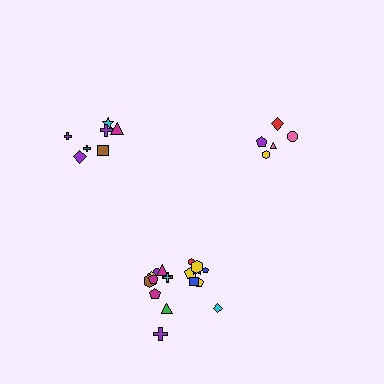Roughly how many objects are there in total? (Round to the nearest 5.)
Roughly 30 objects in total.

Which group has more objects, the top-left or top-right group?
The top-left group.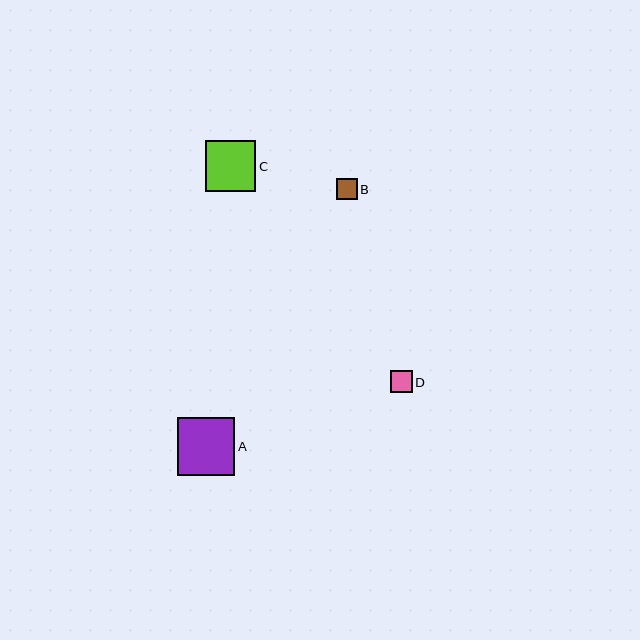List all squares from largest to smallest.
From largest to smallest: A, C, D, B.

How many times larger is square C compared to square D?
Square C is approximately 2.3 times the size of square D.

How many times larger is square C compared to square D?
Square C is approximately 2.3 times the size of square D.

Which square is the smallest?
Square B is the smallest with a size of approximately 20 pixels.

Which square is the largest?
Square A is the largest with a size of approximately 58 pixels.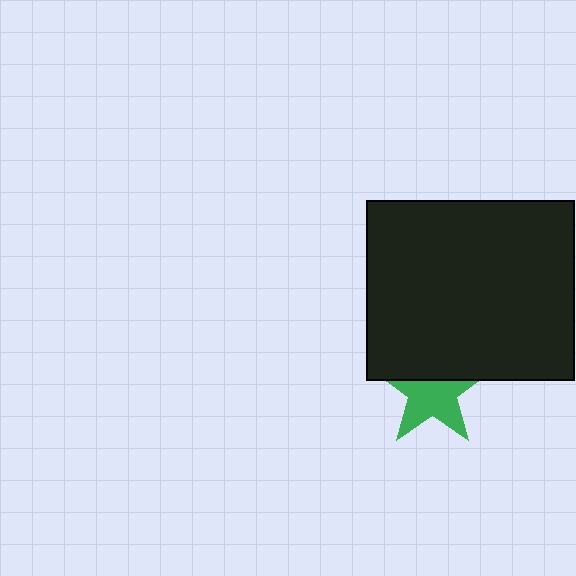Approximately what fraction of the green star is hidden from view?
Roughly 38% of the green star is hidden behind the black rectangle.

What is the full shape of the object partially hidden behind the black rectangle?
The partially hidden object is a green star.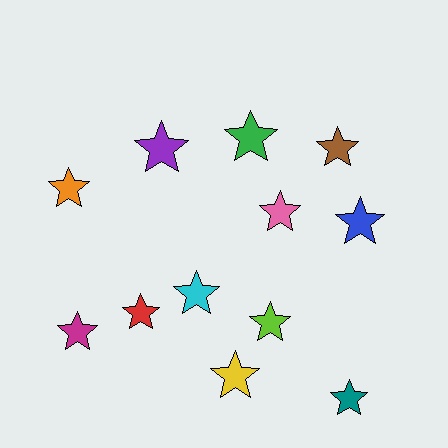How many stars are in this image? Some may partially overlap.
There are 12 stars.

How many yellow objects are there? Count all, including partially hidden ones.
There is 1 yellow object.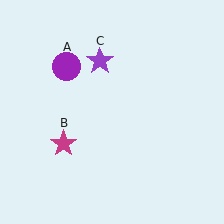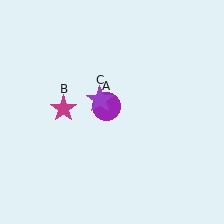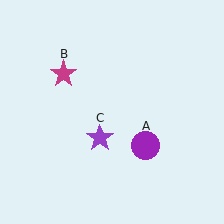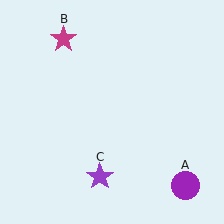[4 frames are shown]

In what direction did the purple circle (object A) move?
The purple circle (object A) moved down and to the right.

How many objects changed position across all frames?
3 objects changed position: purple circle (object A), magenta star (object B), purple star (object C).